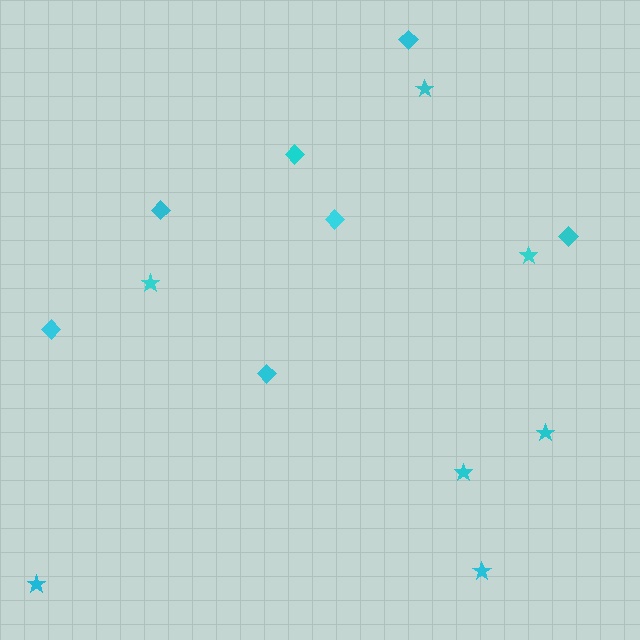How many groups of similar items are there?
There are 2 groups: one group of stars (7) and one group of diamonds (7).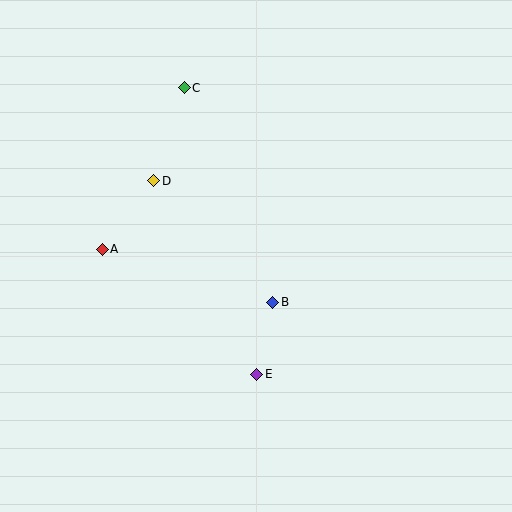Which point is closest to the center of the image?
Point B at (273, 302) is closest to the center.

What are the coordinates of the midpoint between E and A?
The midpoint between E and A is at (179, 312).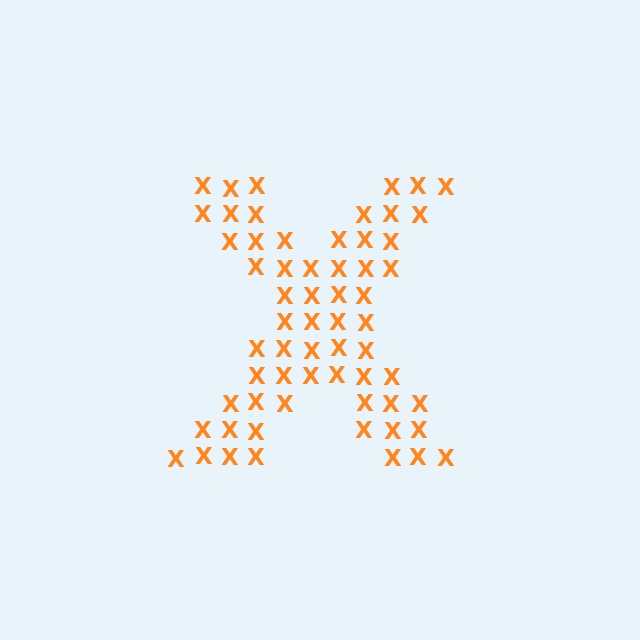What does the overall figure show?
The overall figure shows the letter X.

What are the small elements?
The small elements are letter X's.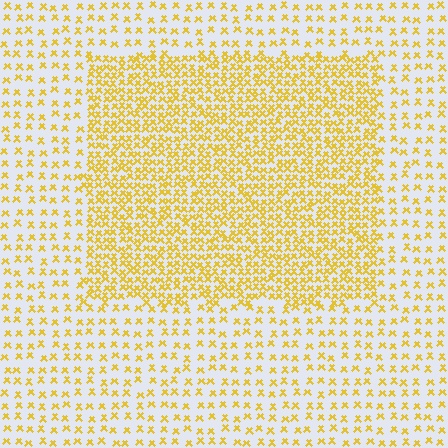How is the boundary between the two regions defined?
The boundary is defined by a change in element density (approximately 2.4x ratio). All elements are the same color, size, and shape.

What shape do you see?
I see a rectangle.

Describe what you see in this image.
The image contains small yellow elements arranged at two different densities. A rectangle-shaped region is visible where the elements are more densely packed than the surrounding area.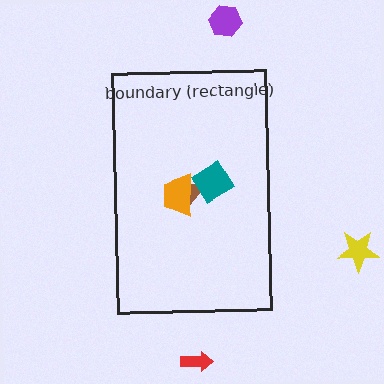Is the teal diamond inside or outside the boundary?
Inside.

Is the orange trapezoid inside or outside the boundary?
Inside.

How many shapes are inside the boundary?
3 inside, 3 outside.